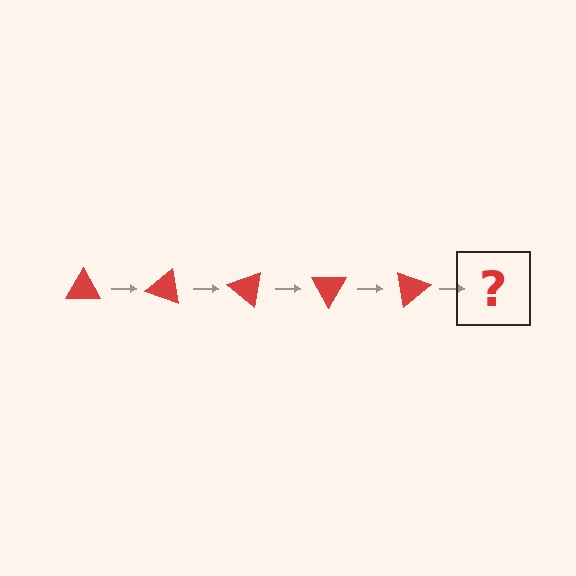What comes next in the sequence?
The next element should be a red triangle rotated 100 degrees.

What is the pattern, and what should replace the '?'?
The pattern is that the triangle rotates 20 degrees each step. The '?' should be a red triangle rotated 100 degrees.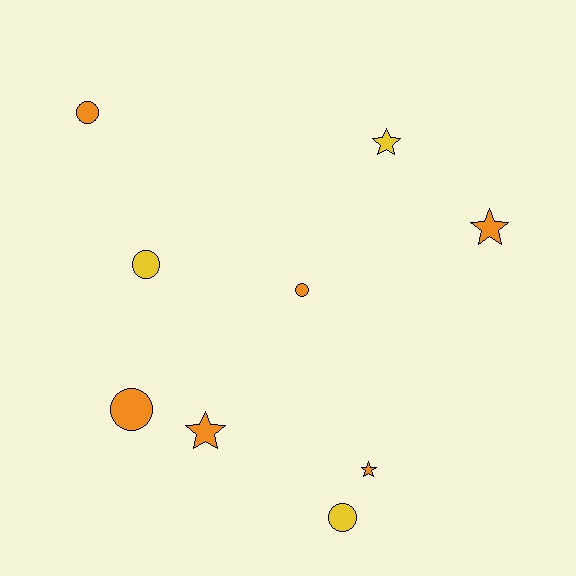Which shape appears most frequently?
Circle, with 5 objects.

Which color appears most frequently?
Orange, with 6 objects.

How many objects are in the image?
There are 9 objects.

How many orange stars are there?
There are 3 orange stars.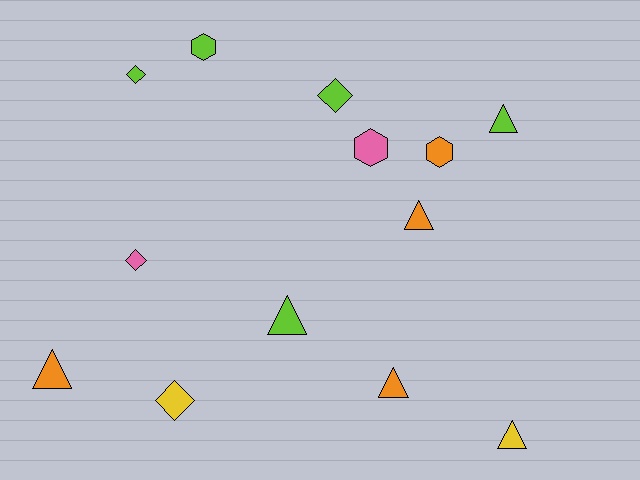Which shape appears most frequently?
Triangle, with 6 objects.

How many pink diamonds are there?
There is 1 pink diamond.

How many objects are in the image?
There are 13 objects.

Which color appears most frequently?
Lime, with 5 objects.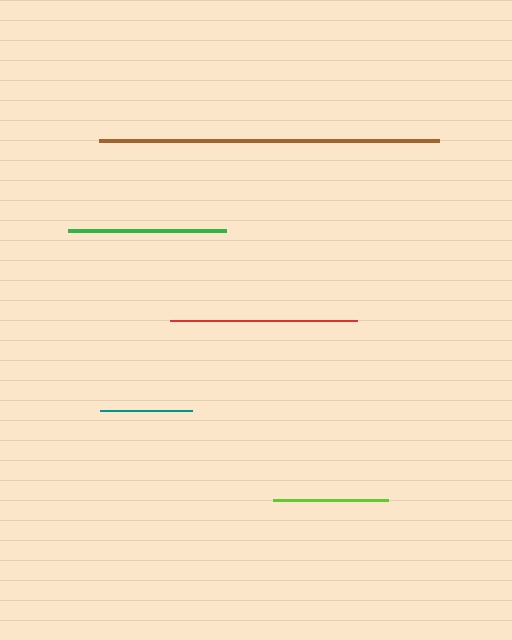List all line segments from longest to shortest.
From longest to shortest: brown, red, green, lime, teal.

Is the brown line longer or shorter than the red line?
The brown line is longer than the red line.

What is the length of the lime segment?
The lime segment is approximately 115 pixels long.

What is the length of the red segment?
The red segment is approximately 187 pixels long.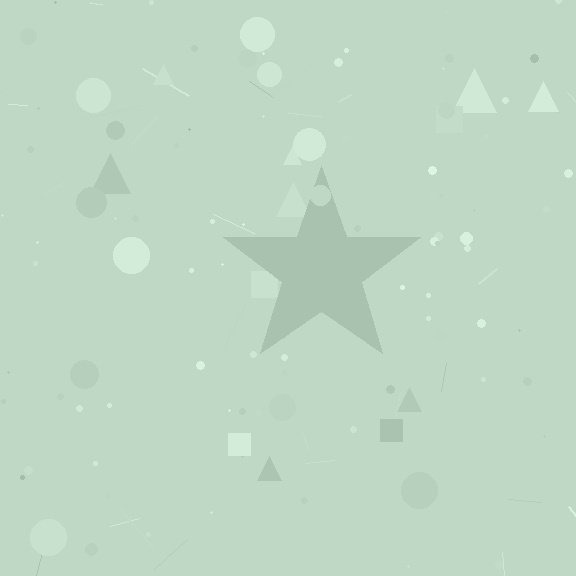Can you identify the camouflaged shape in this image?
The camouflaged shape is a star.